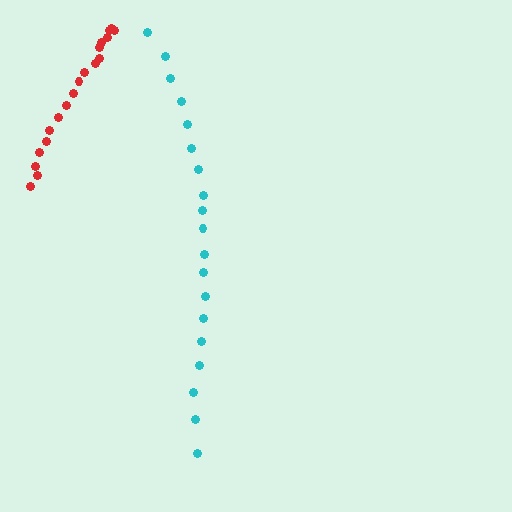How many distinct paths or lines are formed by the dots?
There are 2 distinct paths.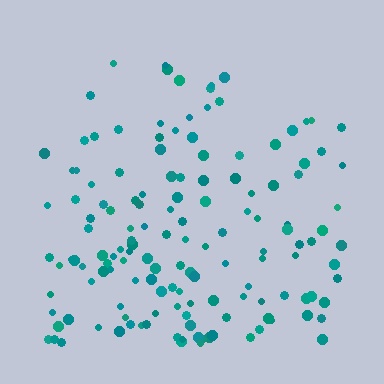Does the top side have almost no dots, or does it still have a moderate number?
Still a moderate number, just noticeably fewer than the bottom.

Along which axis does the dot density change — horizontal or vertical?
Vertical.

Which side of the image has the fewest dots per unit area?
The top.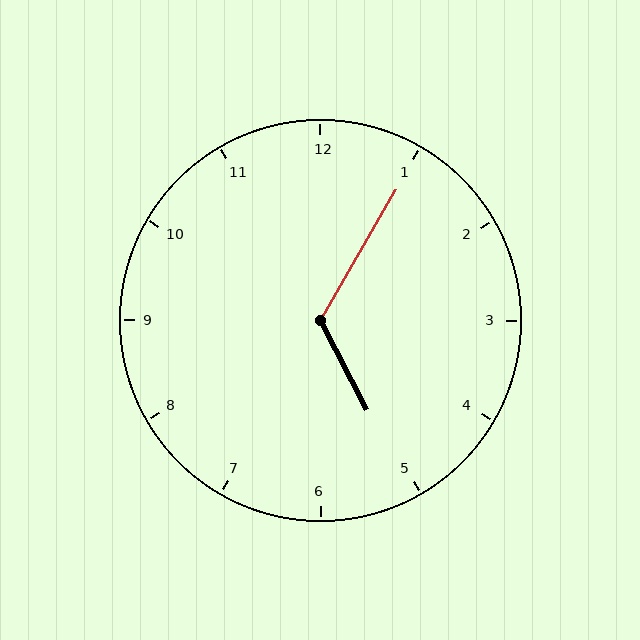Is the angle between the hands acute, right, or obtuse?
It is obtuse.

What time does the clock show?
5:05.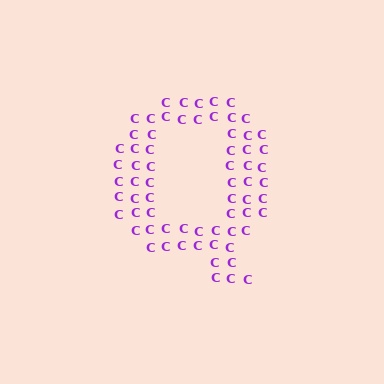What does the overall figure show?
The overall figure shows the letter Q.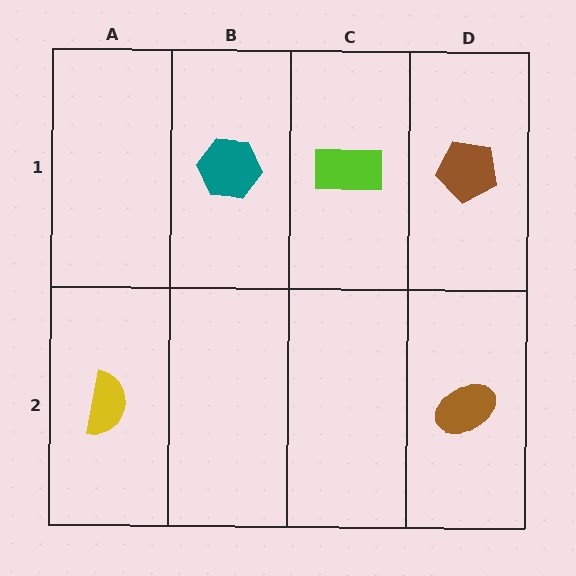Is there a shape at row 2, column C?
No, that cell is empty.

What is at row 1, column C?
A lime rectangle.